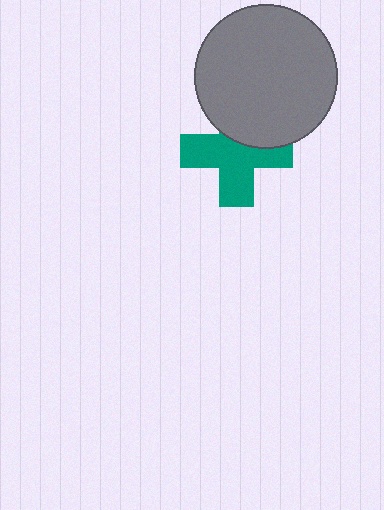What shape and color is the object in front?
The object in front is a gray circle.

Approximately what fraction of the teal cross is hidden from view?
Roughly 33% of the teal cross is hidden behind the gray circle.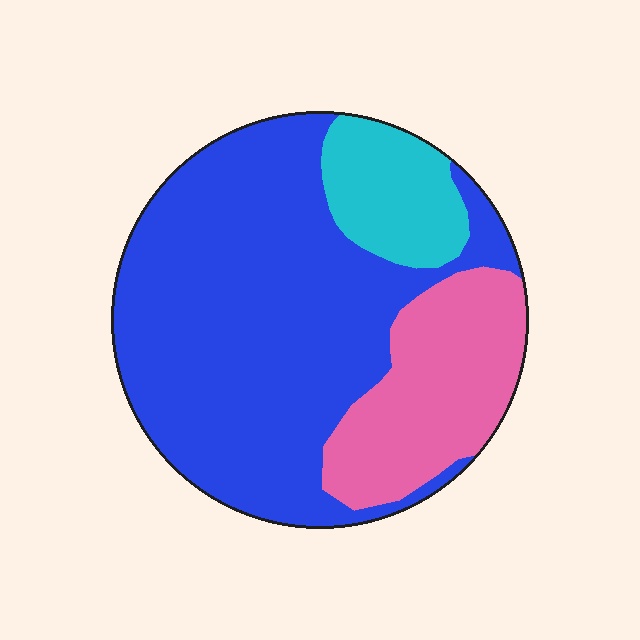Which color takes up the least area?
Cyan, at roughly 10%.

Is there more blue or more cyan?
Blue.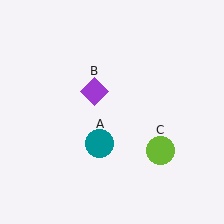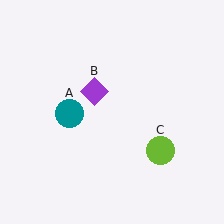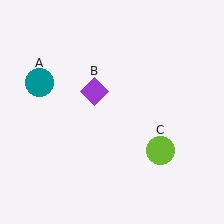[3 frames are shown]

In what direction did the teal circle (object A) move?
The teal circle (object A) moved up and to the left.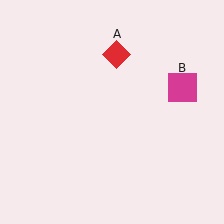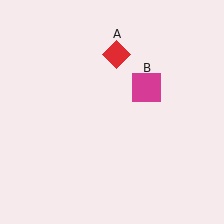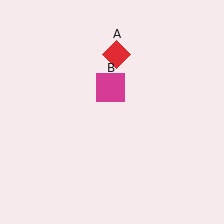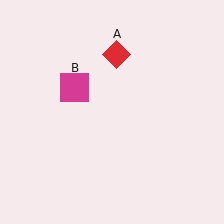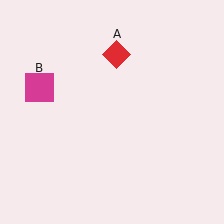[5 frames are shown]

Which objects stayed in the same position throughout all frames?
Red diamond (object A) remained stationary.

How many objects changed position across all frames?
1 object changed position: magenta square (object B).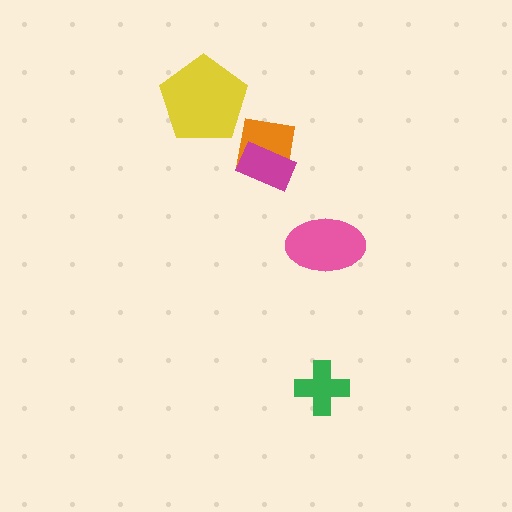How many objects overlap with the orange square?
1 object overlaps with the orange square.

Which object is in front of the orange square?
The magenta rectangle is in front of the orange square.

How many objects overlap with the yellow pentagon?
0 objects overlap with the yellow pentagon.